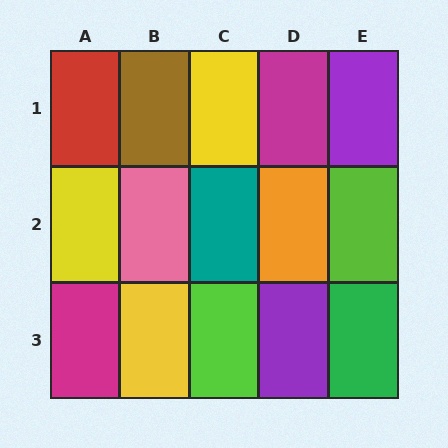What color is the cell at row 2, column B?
Pink.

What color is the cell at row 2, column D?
Orange.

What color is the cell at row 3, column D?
Purple.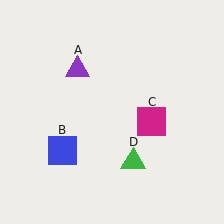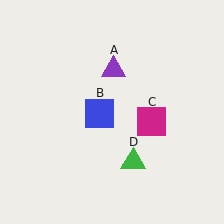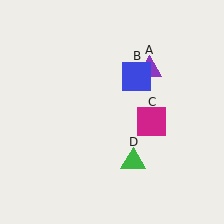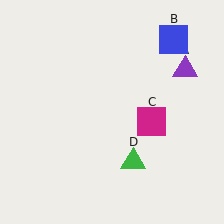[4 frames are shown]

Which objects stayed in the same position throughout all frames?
Magenta square (object C) and green triangle (object D) remained stationary.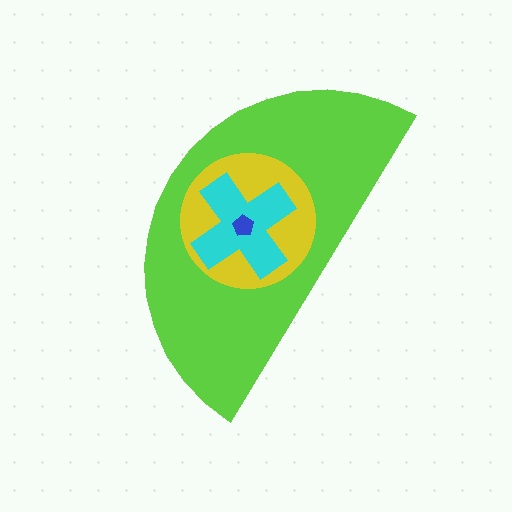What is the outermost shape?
The lime semicircle.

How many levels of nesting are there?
4.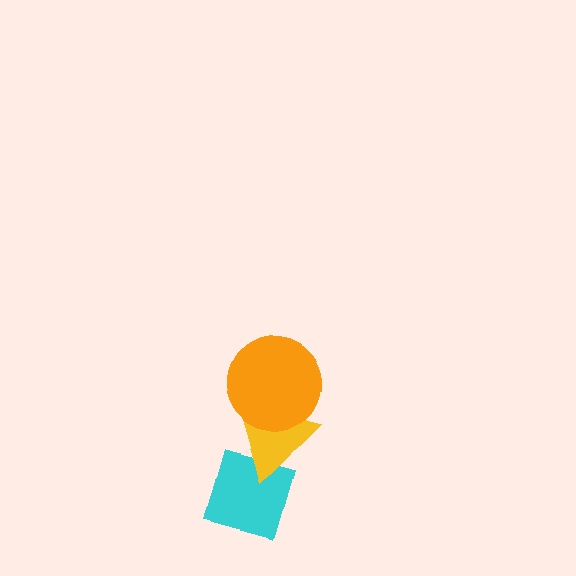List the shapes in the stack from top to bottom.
From top to bottom: the orange circle, the yellow triangle, the cyan diamond.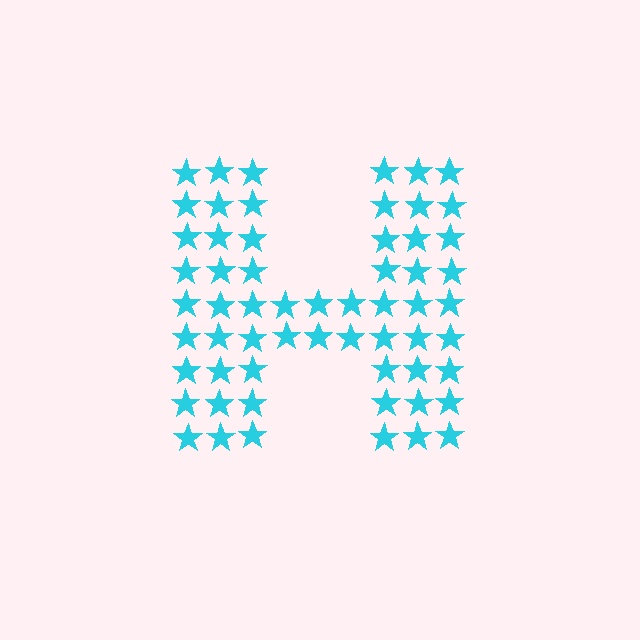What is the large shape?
The large shape is the letter H.